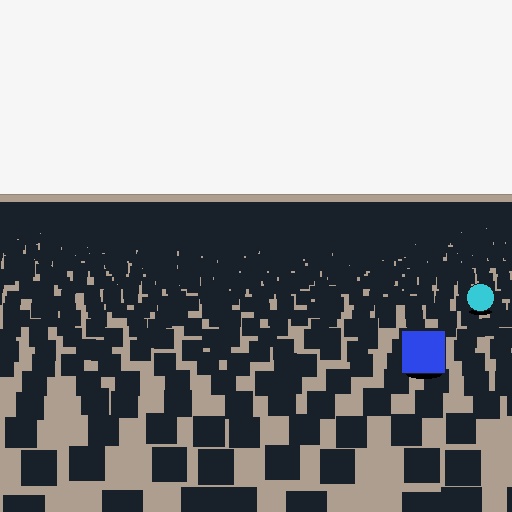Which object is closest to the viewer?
The blue square is closest. The texture marks near it are larger and more spread out.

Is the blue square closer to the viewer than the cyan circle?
Yes. The blue square is closer — you can tell from the texture gradient: the ground texture is coarser near it.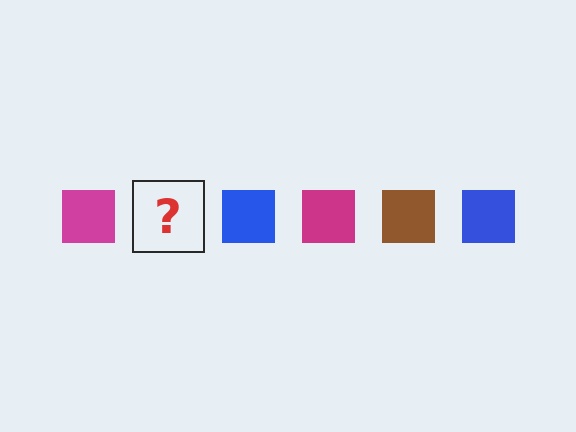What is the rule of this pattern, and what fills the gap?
The rule is that the pattern cycles through magenta, brown, blue squares. The gap should be filled with a brown square.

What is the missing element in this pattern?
The missing element is a brown square.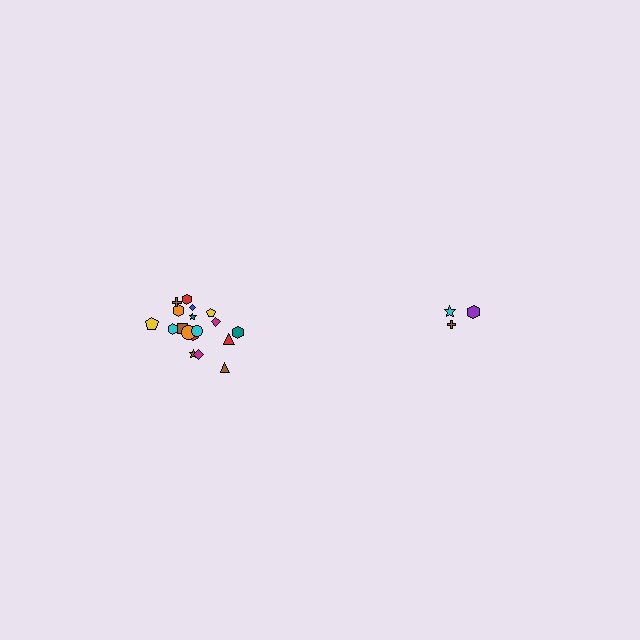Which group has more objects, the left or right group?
The left group.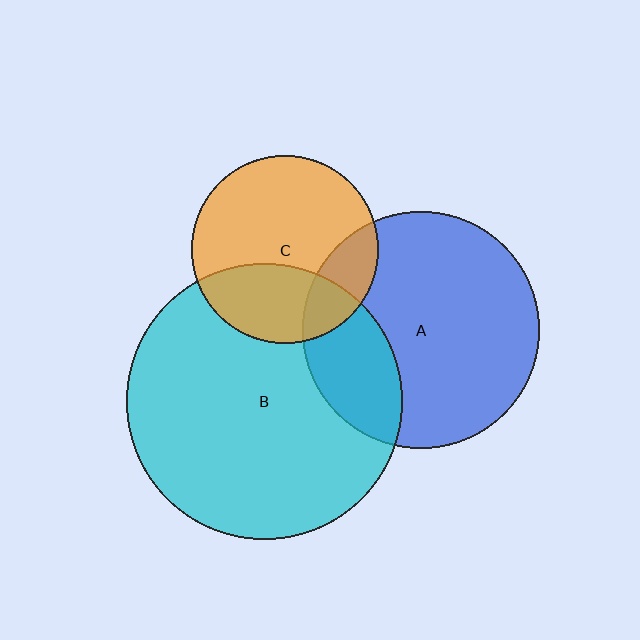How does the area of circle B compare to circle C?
Approximately 2.2 times.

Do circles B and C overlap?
Yes.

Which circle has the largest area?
Circle B (cyan).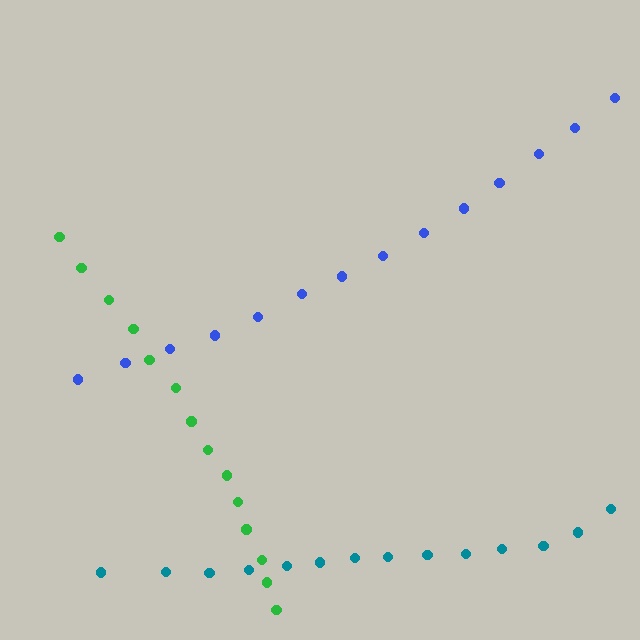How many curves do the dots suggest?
There are 3 distinct paths.